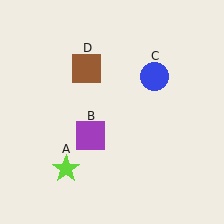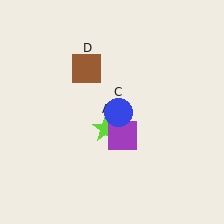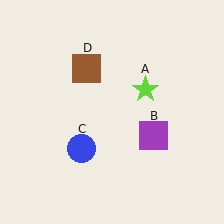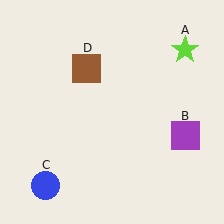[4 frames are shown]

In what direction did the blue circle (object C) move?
The blue circle (object C) moved down and to the left.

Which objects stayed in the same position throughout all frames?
Brown square (object D) remained stationary.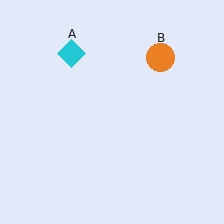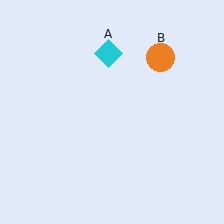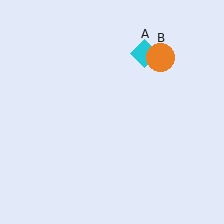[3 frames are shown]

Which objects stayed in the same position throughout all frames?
Orange circle (object B) remained stationary.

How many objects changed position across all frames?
1 object changed position: cyan diamond (object A).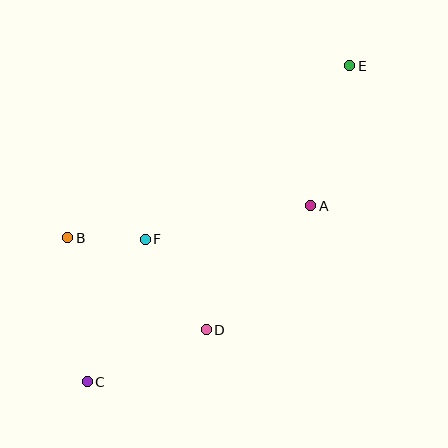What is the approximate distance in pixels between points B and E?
The distance between B and E is approximately 330 pixels.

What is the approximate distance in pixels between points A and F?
The distance between A and F is approximately 169 pixels.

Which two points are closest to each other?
Points B and F are closest to each other.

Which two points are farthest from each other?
Points C and E are farthest from each other.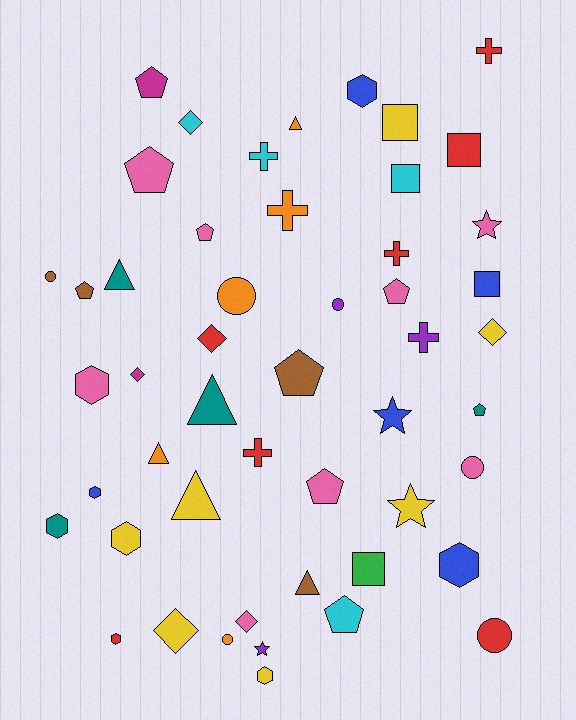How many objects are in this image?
There are 50 objects.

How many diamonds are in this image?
There are 6 diamonds.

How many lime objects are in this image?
There are no lime objects.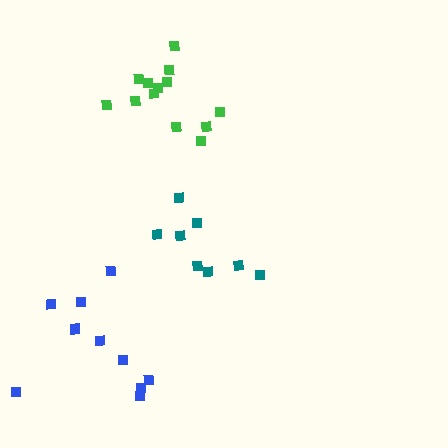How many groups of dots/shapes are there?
There are 3 groups.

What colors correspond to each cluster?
The clusters are colored: teal, blue, green.